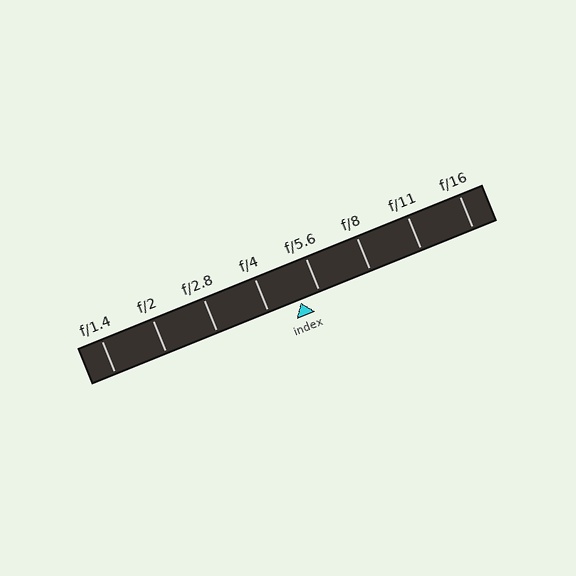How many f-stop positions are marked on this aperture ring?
There are 8 f-stop positions marked.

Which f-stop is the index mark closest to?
The index mark is closest to f/5.6.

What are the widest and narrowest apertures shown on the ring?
The widest aperture shown is f/1.4 and the narrowest is f/16.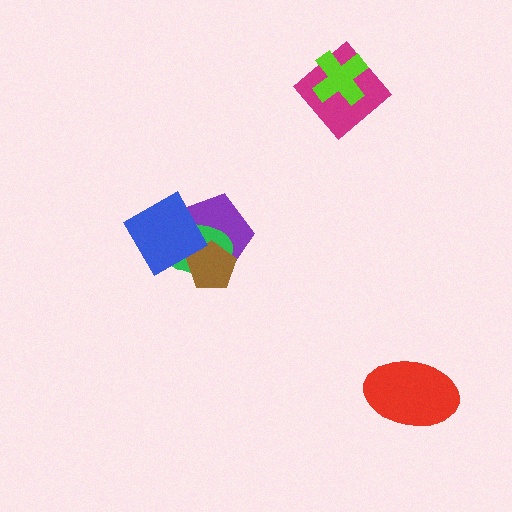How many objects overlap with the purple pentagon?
3 objects overlap with the purple pentagon.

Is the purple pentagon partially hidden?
Yes, it is partially covered by another shape.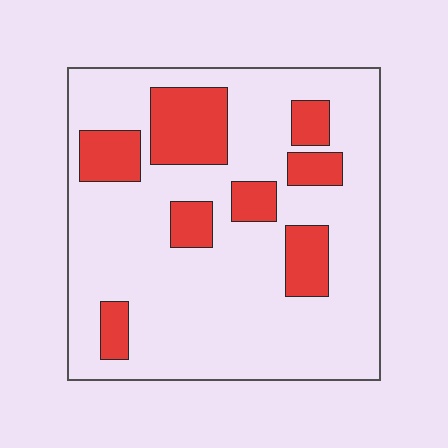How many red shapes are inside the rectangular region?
8.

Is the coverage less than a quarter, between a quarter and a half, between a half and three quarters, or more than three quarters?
Less than a quarter.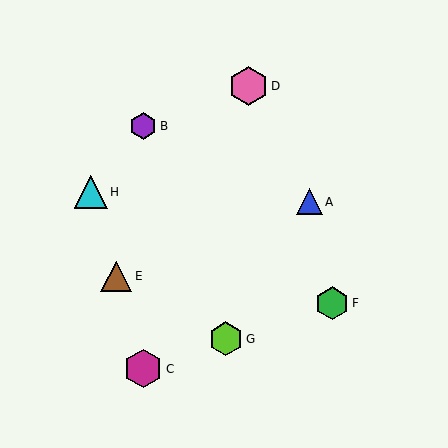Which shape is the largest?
The pink hexagon (labeled D) is the largest.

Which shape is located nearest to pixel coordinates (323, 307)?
The green hexagon (labeled F) at (332, 303) is nearest to that location.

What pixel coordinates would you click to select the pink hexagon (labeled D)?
Click at (248, 86) to select the pink hexagon D.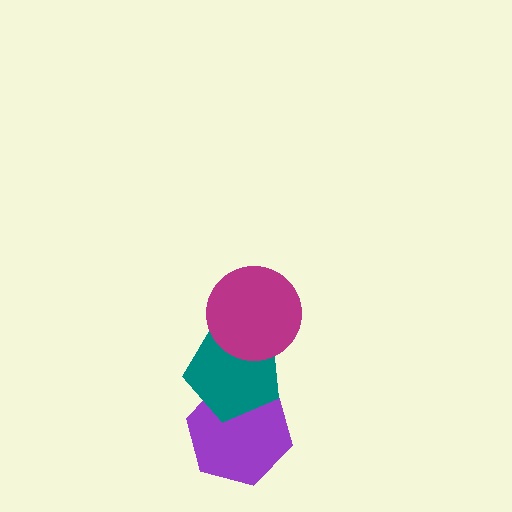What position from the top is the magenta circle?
The magenta circle is 1st from the top.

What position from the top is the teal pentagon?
The teal pentagon is 2nd from the top.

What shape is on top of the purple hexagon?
The teal pentagon is on top of the purple hexagon.